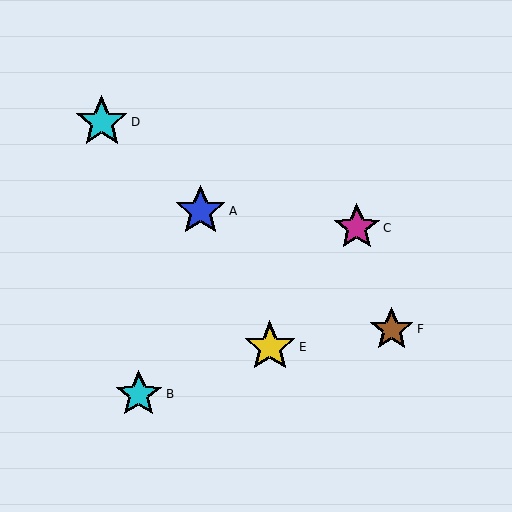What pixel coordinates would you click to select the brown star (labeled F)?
Click at (392, 329) to select the brown star F.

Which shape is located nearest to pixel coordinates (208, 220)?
The blue star (labeled A) at (201, 211) is nearest to that location.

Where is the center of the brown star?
The center of the brown star is at (392, 329).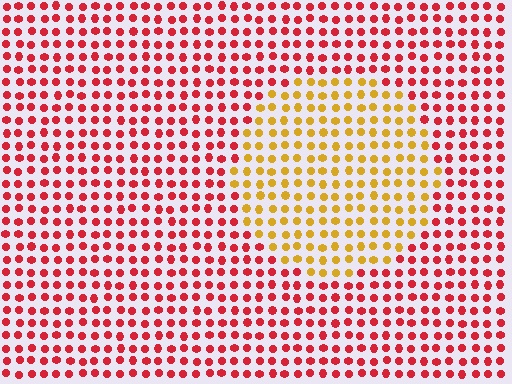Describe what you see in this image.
The image is filled with small red elements in a uniform arrangement. A circle-shaped region is visible where the elements are tinted to a slightly different hue, forming a subtle color boundary.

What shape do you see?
I see a circle.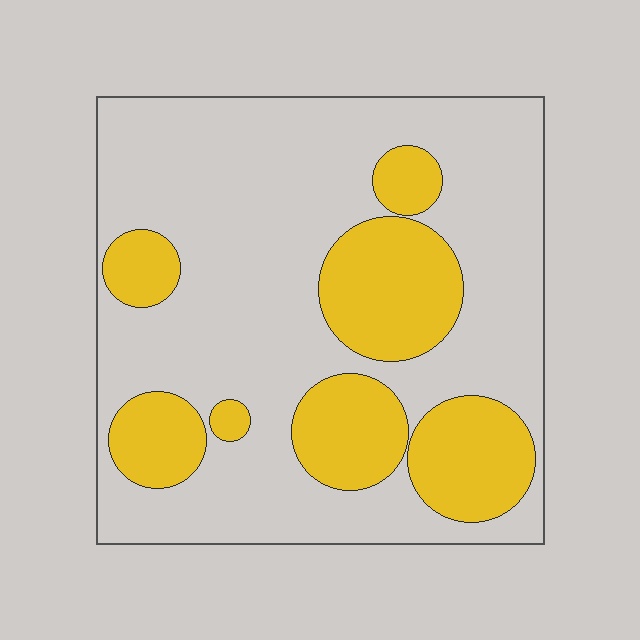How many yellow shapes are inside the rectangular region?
7.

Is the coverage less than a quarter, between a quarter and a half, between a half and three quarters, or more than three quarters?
Between a quarter and a half.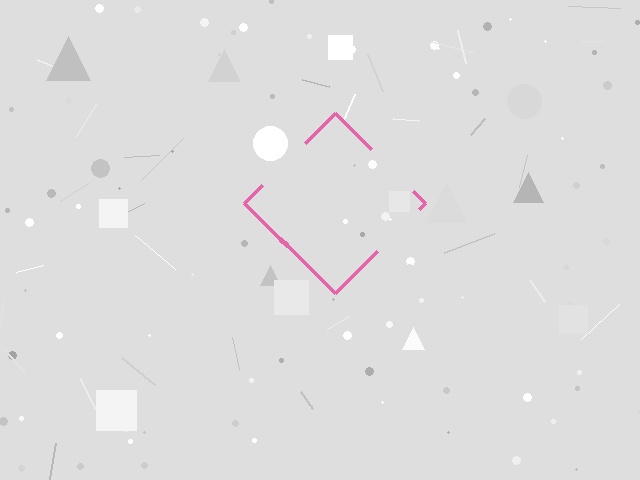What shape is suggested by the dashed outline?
The dashed outline suggests a diamond.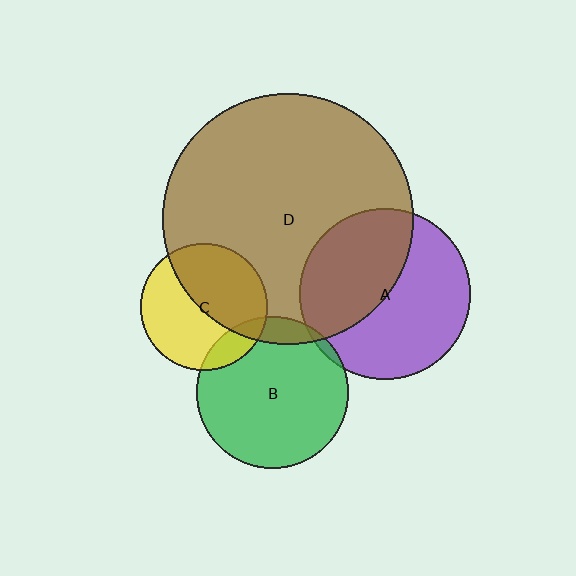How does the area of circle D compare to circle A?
Approximately 2.2 times.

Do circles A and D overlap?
Yes.